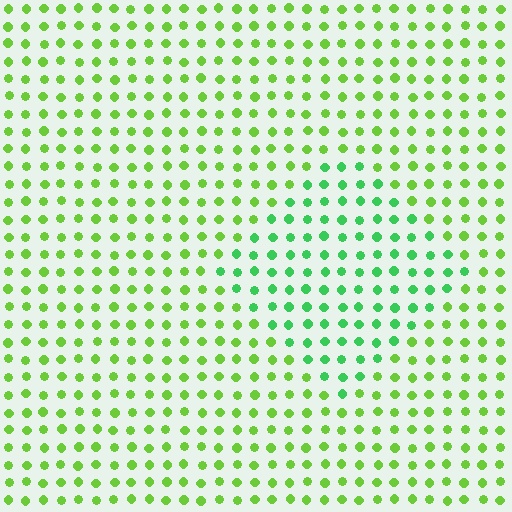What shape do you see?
I see a diamond.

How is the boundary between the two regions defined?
The boundary is defined purely by a slight shift in hue (about 34 degrees). Spacing, size, and orientation are identical on both sides.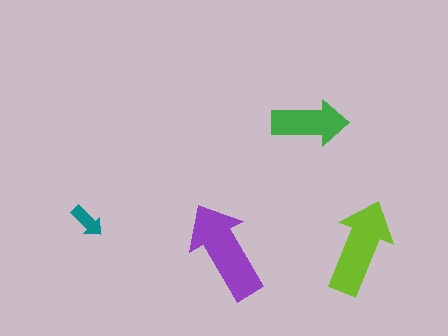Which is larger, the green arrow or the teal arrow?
The green one.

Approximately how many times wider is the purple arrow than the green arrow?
About 1.5 times wider.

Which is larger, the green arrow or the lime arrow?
The lime one.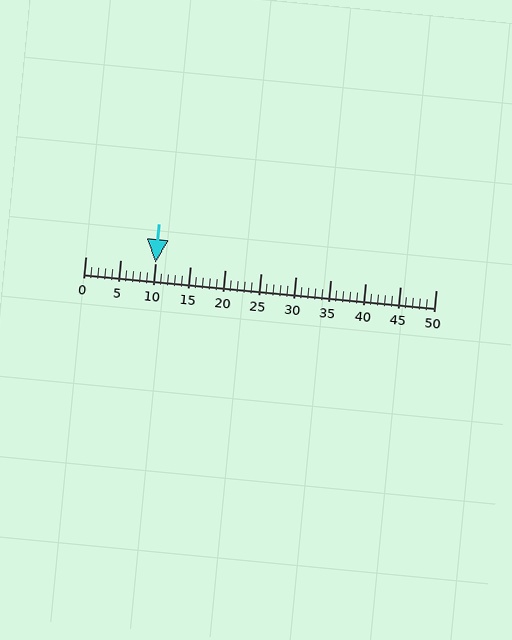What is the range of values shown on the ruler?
The ruler shows values from 0 to 50.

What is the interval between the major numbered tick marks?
The major tick marks are spaced 5 units apart.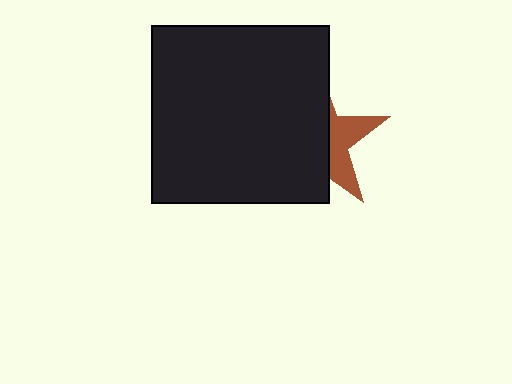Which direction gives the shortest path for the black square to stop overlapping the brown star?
Moving left gives the shortest separation.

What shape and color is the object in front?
The object in front is a black square.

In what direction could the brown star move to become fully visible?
The brown star could move right. That would shift it out from behind the black square entirely.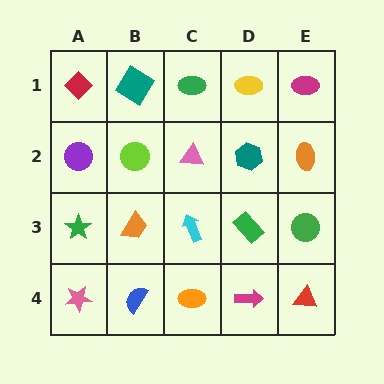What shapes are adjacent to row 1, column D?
A teal hexagon (row 2, column D), a green ellipse (row 1, column C), a magenta ellipse (row 1, column E).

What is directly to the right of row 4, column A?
A blue semicircle.